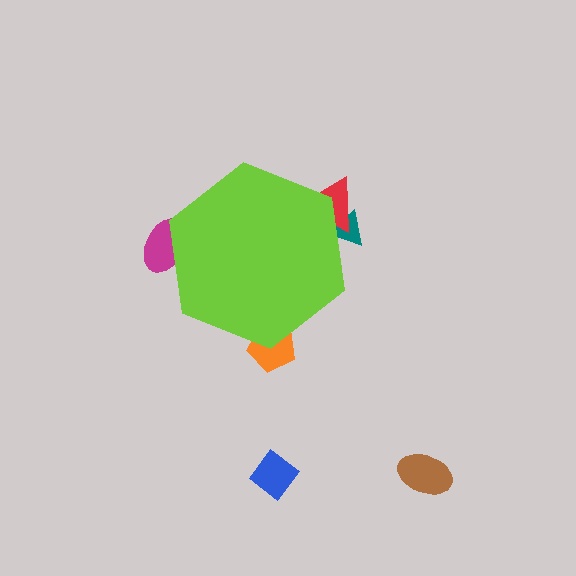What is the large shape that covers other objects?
A lime hexagon.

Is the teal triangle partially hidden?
Yes, the teal triangle is partially hidden behind the lime hexagon.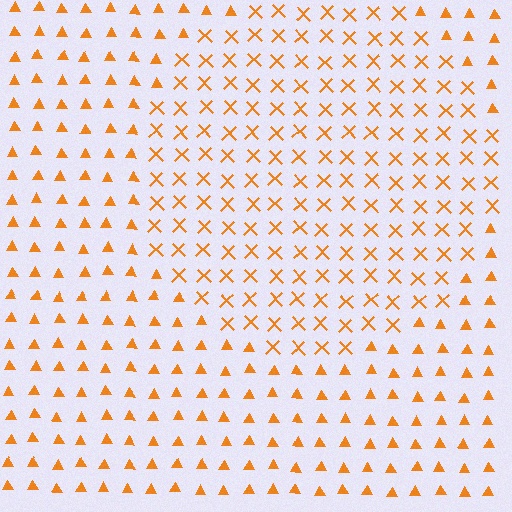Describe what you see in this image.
The image is filled with small orange elements arranged in a uniform grid. A circle-shaped region contains X marks, while the surrounding area contains triangles. The boundary is defined purely by the change in element shape.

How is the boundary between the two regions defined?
The boundary is defined by a change in element shape: X marks inside vs. triangles outside. All elements share the same color and spacing.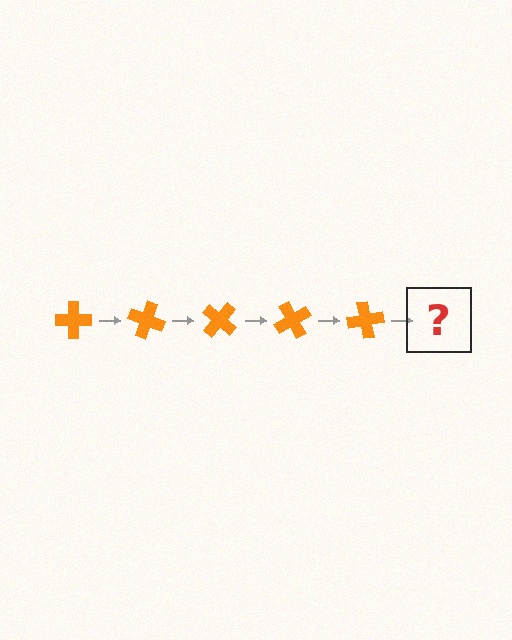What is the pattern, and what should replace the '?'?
The pattern is that the cross rotates 20 degrees each step. The '?' should be an orange cross rotated 100 degrees.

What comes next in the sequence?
The next element should be an orange cross rotated 100 degrees.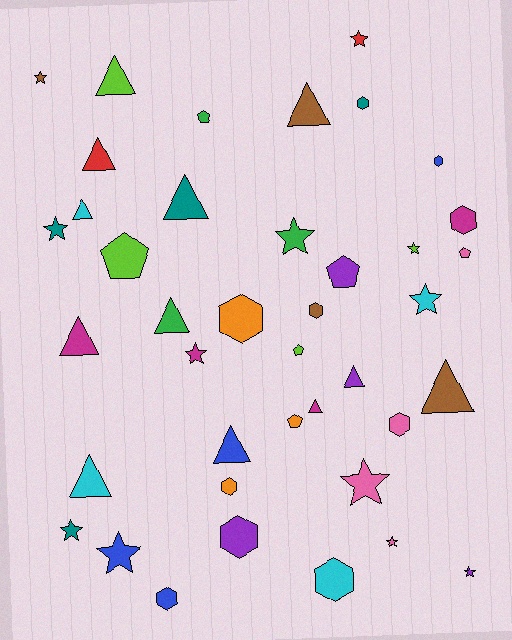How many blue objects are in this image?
There are 4 blue objects.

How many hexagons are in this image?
There are 10 hexagons.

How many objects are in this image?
There are 40 objects.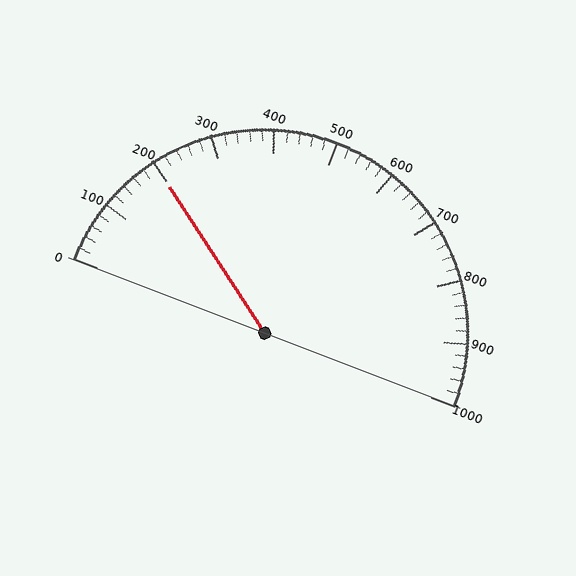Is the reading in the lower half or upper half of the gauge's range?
The reading is in the lower half of the range (0 to 1000).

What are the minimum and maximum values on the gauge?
The gauge ranges from 0 to 1000.